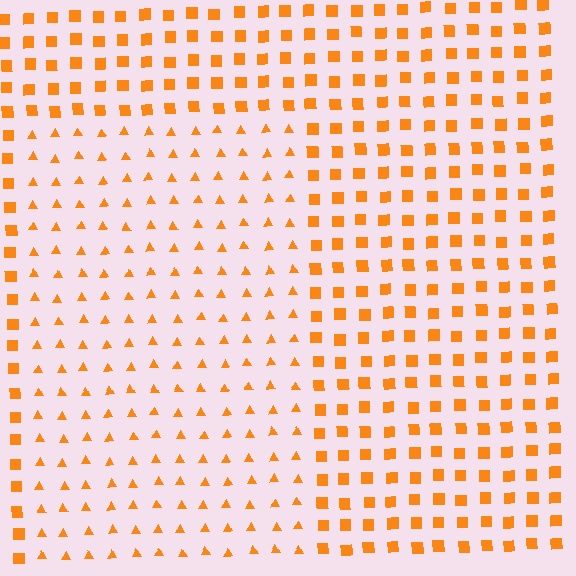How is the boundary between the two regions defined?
The boundary is defined by a change in element shape: triangles inside vs. squares outside. All elements share the same color and spacing.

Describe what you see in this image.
The image is filled with small orange elements arranged in a uniform grid. A rectangle-shaped region contains triangles, while the surrounding area contains squares. The boundary is defined purely by the change in element shape.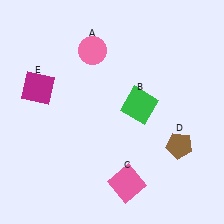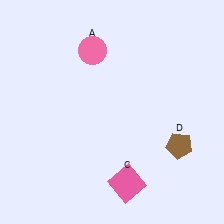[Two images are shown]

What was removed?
The magenta square (E), the green square (B) were removed in Image 2.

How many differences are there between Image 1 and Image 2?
There are 2 differences between the two images.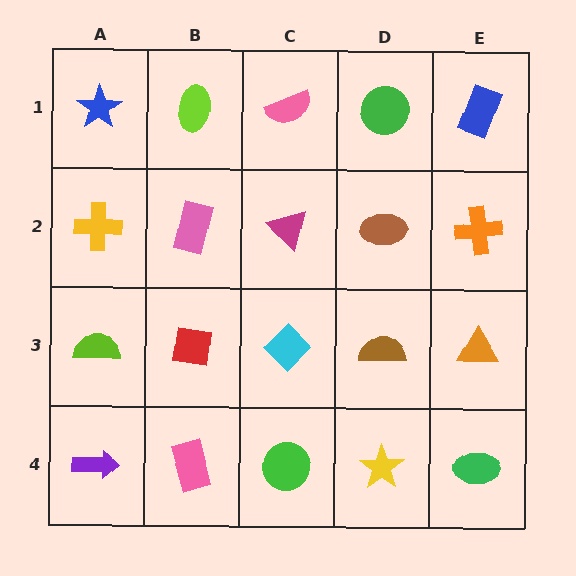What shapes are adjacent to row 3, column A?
A yellow cross (row 2, column A), a purple arrow (row 4, column A), a red square (row 3, column B).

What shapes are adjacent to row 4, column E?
An orange triangle (row 3, column E), a yellow star (row 4, column D).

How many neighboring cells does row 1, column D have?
3.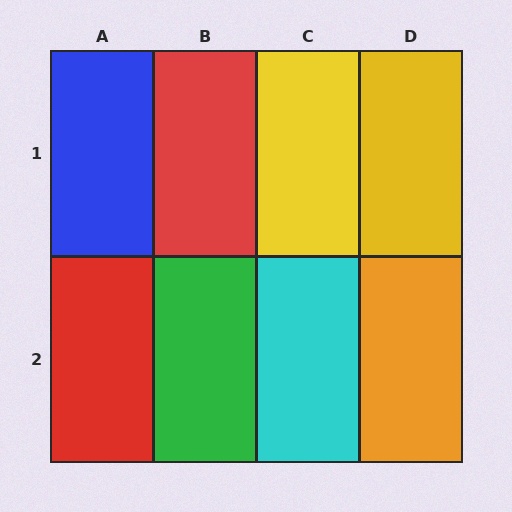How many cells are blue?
1 cell is blue.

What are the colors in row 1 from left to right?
Blue, red, yellow, yellow.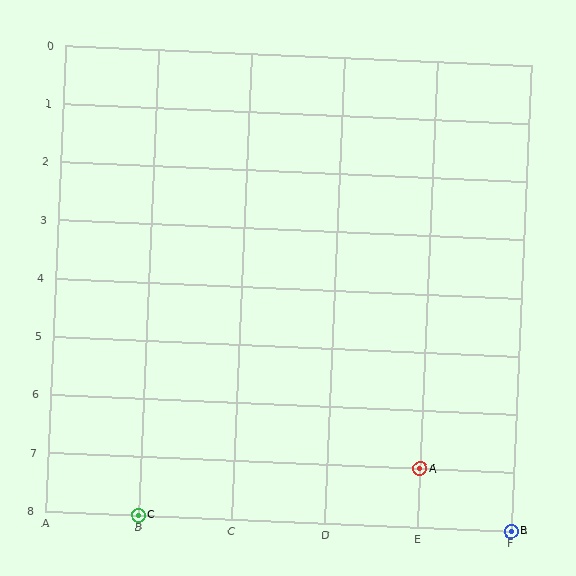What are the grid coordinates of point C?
Point C is at grid coordinates (B, 8).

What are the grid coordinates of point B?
Point B is at grid coordinates (F, 8).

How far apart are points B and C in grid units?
Points B and C are 4 columns apart.